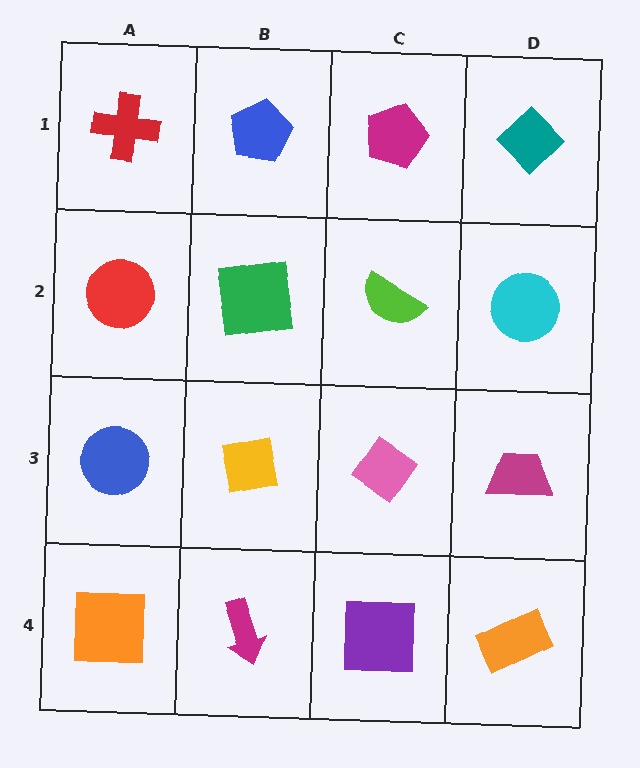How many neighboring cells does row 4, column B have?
3.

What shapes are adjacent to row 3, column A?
A red circle (row 2, column A), an orange square (row 4, column A), a yellow square (row 3, column B).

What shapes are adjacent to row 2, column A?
A red cross (row 1, column A), a blue circle (row 3, column A), a green square (row 2, column B).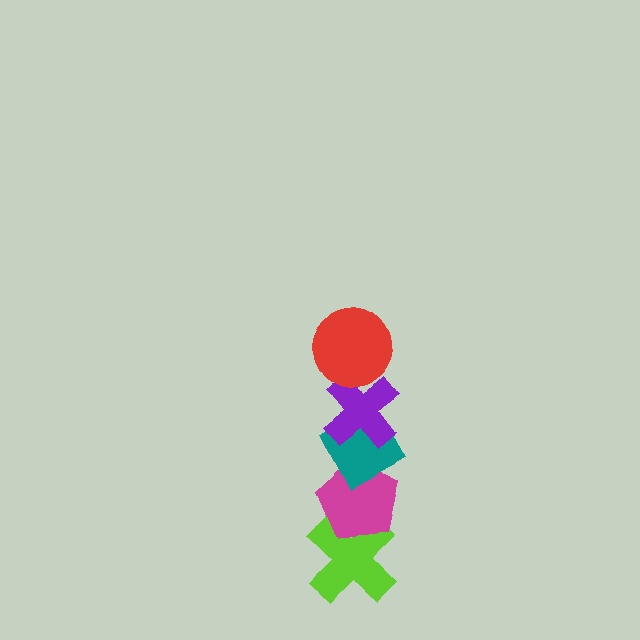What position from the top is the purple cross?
The purple cross is 2nd from the top.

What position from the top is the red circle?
The red circle is 1st from the top.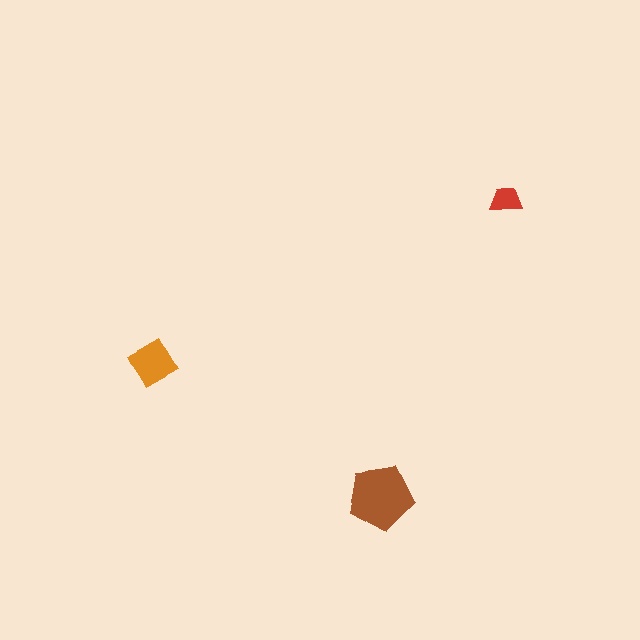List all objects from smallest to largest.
The red trapezoid, the orange diamond, the brown pentagon.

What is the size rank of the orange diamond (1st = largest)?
2nd.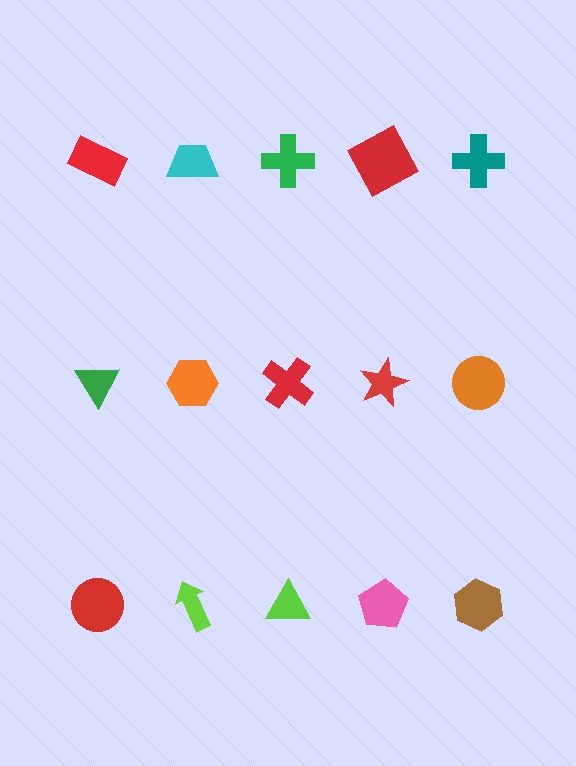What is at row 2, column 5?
An orange circle.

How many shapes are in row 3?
5 shapes.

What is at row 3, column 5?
A brown hexagon.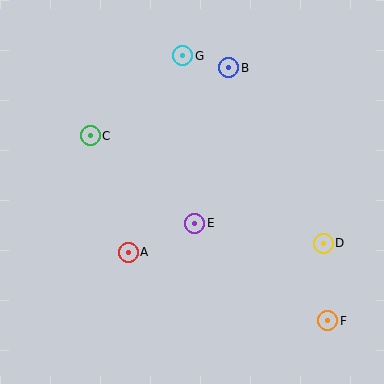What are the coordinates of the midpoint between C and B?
The midpoint between C and B is at (159, 102).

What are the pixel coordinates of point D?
Point D is at (323, 243).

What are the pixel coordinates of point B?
Point B is at (229, 68).